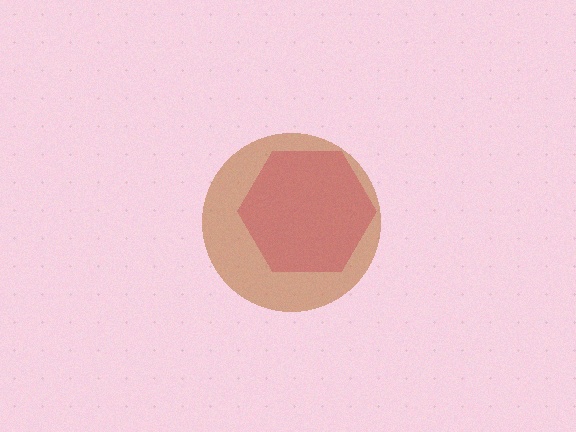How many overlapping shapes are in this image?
There are 2 overlapping shapes in the image.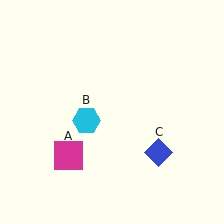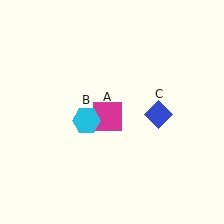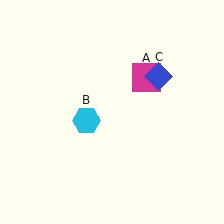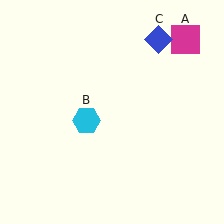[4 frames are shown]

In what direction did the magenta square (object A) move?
The magenta square (object A) moved up and to the right.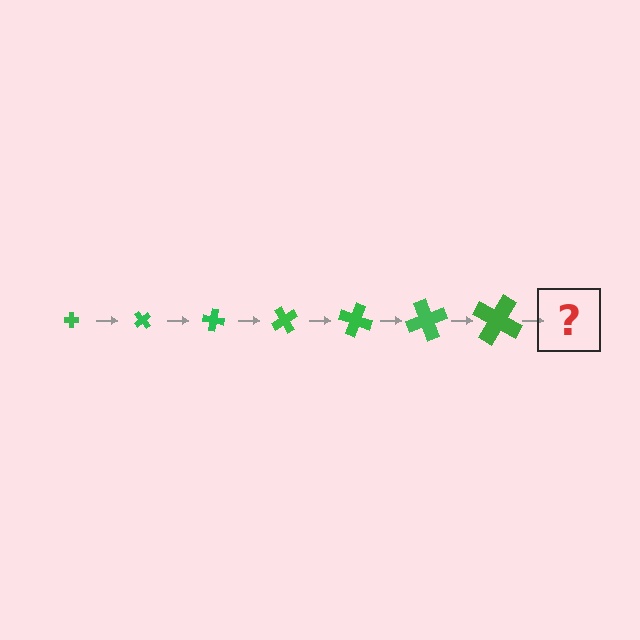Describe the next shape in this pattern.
It should be a cross, larger than the previous one and rotated 350 degrees from the start.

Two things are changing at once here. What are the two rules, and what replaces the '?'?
The two rules are that the cross grows larger each step and it rotates 50 degrees each step. The '?' should be a cross, larger than the previous one and rotated 350 degrees from the start.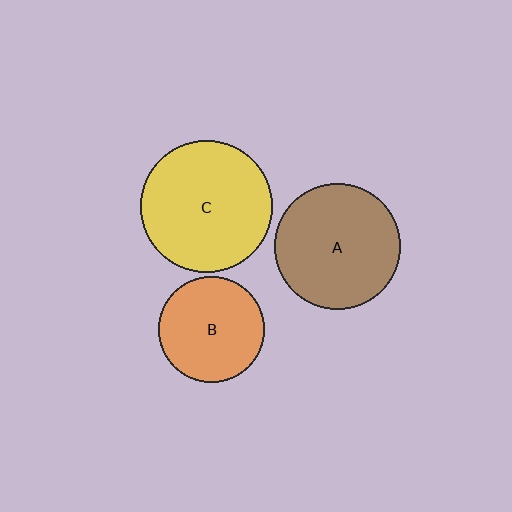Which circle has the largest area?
Circle C (yellow).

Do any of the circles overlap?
No, none of the circles overlap.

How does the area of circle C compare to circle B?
Approximately 1.5 times.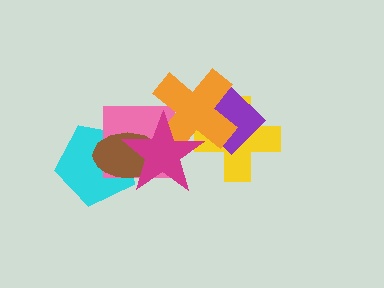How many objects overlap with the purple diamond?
2 objects overlap with the purple diamond.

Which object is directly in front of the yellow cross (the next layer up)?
The purple diamond is directly in front of the yellow cross.